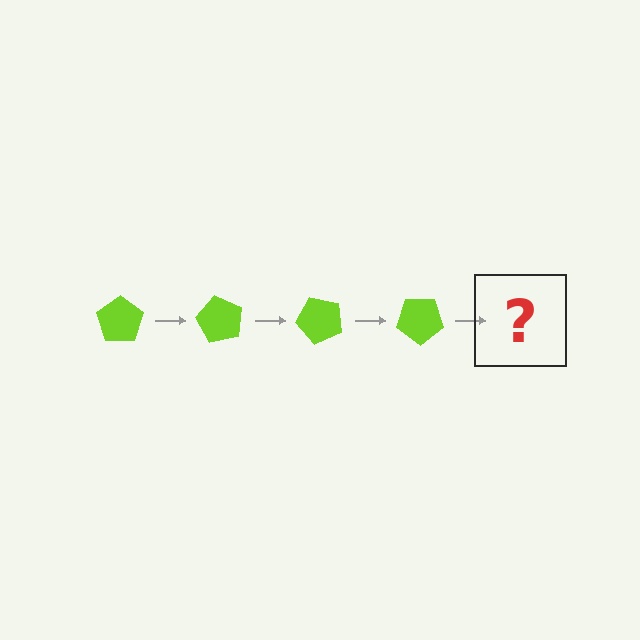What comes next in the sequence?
The next element should be a lime pentagon rotated 240 degrees.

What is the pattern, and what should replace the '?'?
The pattern is that the pentagon rotates 60 degrees each step. The '?' should be a lime pentagon rotated 240 degrees.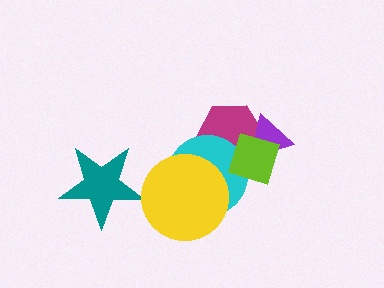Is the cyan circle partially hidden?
Yes, it is partially covered by another shape.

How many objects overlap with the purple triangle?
2 objects overlap with the purple triangle.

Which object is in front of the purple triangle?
The lime diamond is in front of the purple triangle.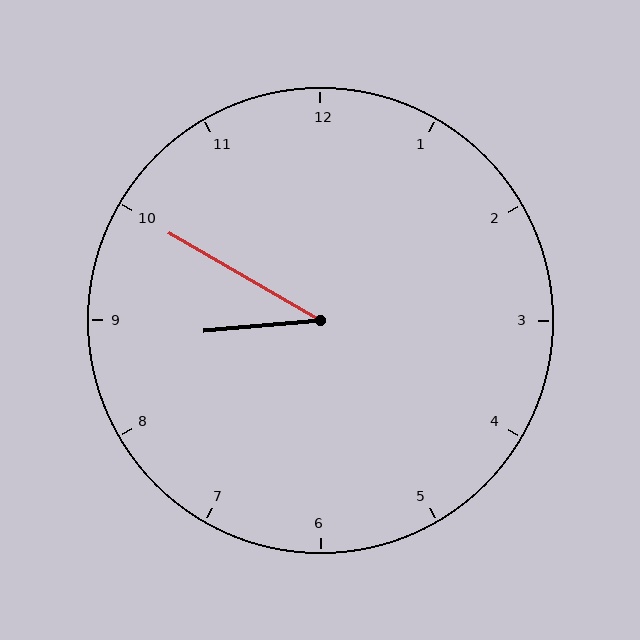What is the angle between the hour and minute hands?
Approximately 35 degrees.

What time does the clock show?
8:50.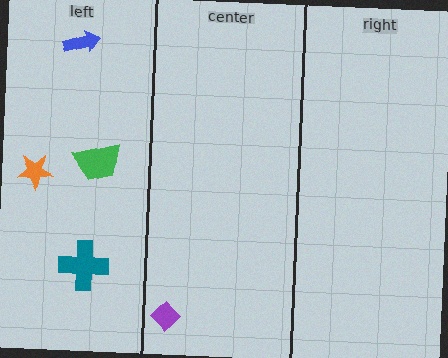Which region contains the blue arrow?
The left region.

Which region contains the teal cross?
The left region.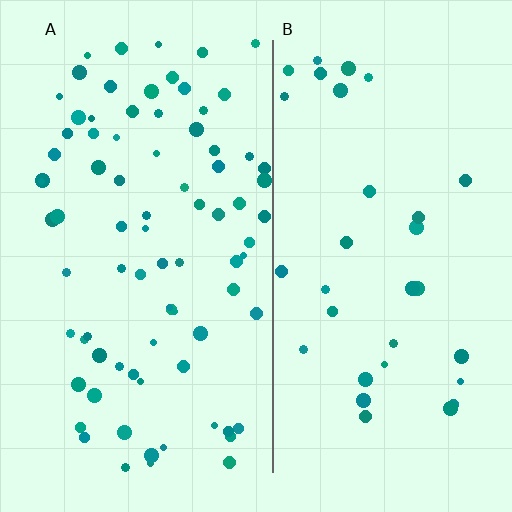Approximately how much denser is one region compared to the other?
Approximately 2.5× — region A over region B.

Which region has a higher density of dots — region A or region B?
A (the left).